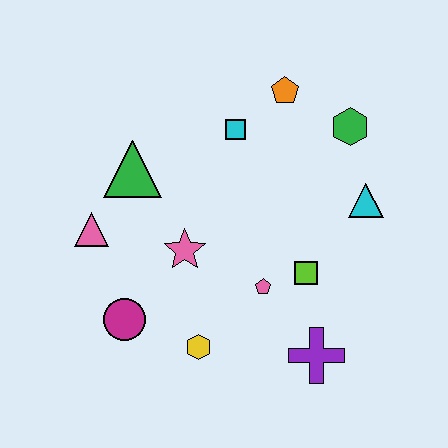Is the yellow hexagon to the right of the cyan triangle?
No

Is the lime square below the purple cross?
No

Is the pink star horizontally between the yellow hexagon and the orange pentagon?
No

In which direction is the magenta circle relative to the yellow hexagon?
The magenta circle is to the left of the yellow hexagon.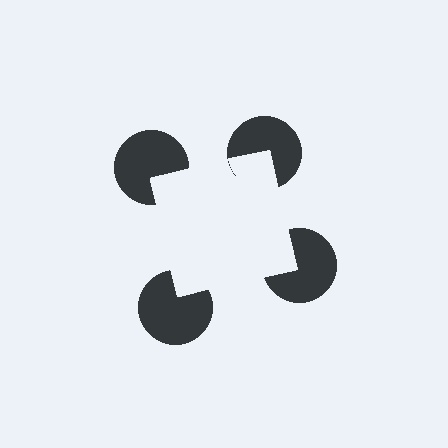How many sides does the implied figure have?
4 sides.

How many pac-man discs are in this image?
There are 4 — one at each vertex of the illusory square.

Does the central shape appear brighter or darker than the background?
It typically appears slightly brighter than the background, even though no actual brightness change is drawn.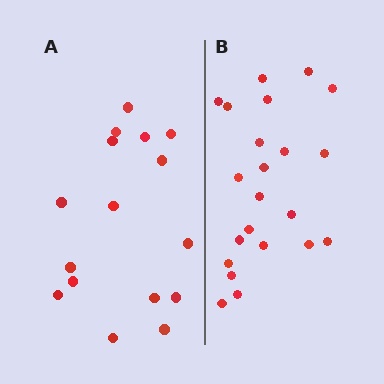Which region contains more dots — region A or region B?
Region B (the right region) has more dots.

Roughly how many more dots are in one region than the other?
Region B has about 6 more dots than region A.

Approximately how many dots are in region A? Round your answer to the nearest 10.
About 20 dots. (The exact count is 16, which rounds to 20.)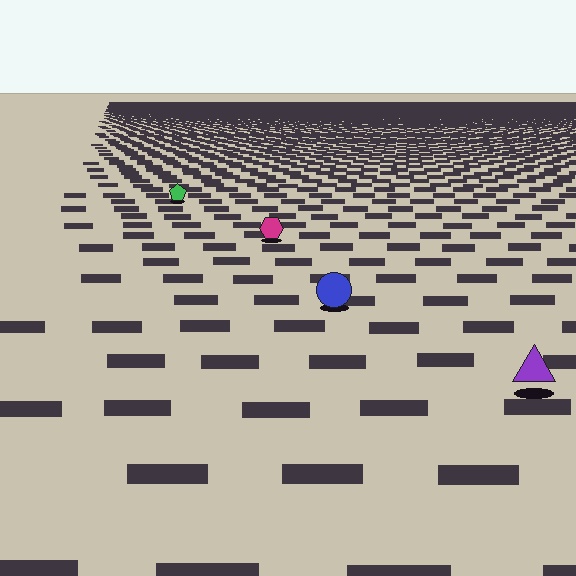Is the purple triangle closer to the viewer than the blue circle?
Yes. The purple triangle is closer — you can tell from the texture gradient: the ground texture is coarser near it.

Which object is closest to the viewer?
The purple triangle is closest. The texture marks near it are larger and more spread out.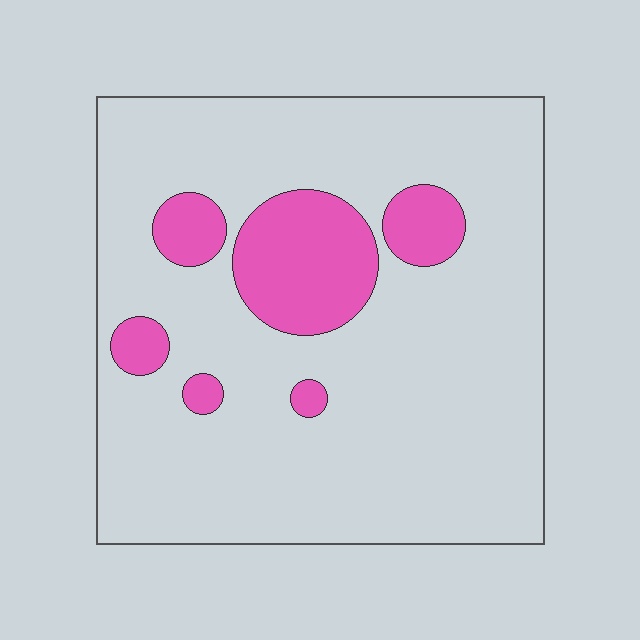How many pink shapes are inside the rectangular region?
6.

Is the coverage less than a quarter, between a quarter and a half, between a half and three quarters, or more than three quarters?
Less than a quarter.